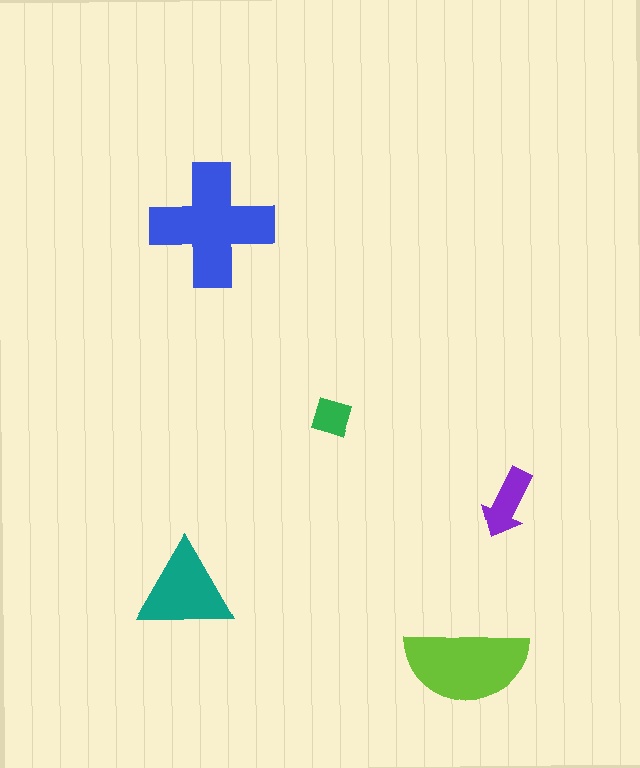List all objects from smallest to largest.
The green diamond, the purple arrow, the teal triangle, the lime semicircle, the blue cross.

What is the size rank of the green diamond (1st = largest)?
5th.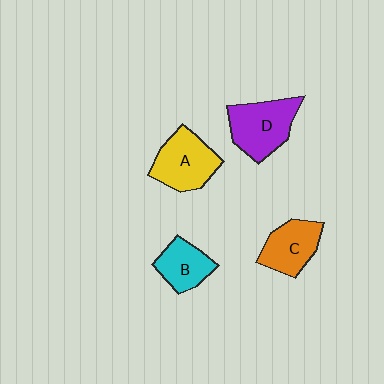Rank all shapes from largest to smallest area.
From largest to smallest: D (purple), A (yellow), C (orange), B (cyan).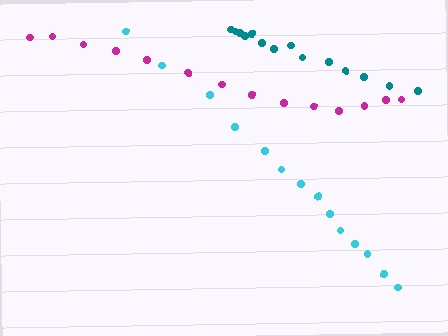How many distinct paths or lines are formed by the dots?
There are 3 distinct paths.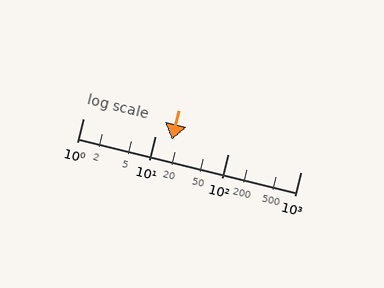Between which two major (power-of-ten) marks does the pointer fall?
The pointer is between 10 and 100.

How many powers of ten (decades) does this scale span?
The scale spans 3 decades, from 1 to 1000.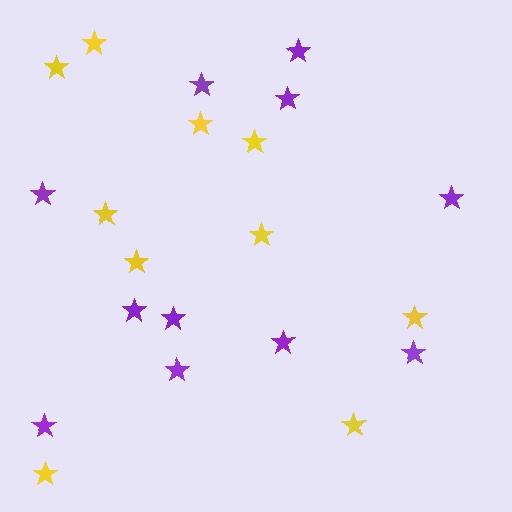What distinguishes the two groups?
There are 2 groups: one group of purple stars (11) and one group of yellow stars (10).